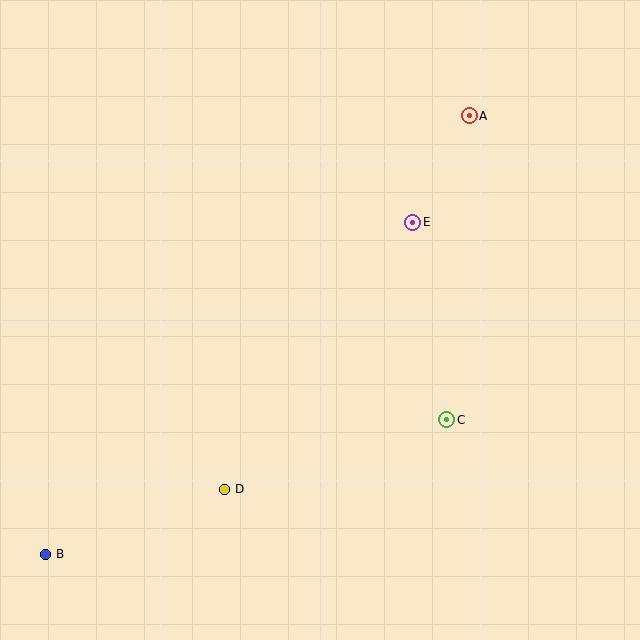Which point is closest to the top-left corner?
Point E is closest to the top-left corner.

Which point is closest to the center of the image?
Point E at (413, 222) is closest to the center.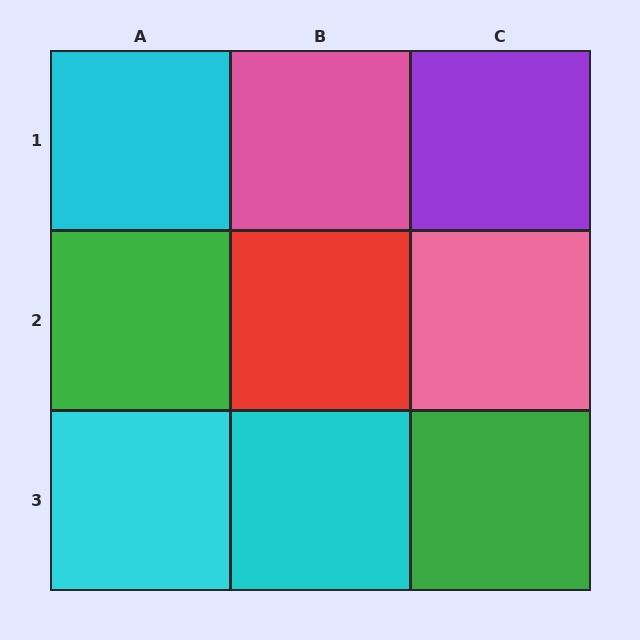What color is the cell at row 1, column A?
Cyan.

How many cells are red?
1 cell is red.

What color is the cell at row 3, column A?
Cyan.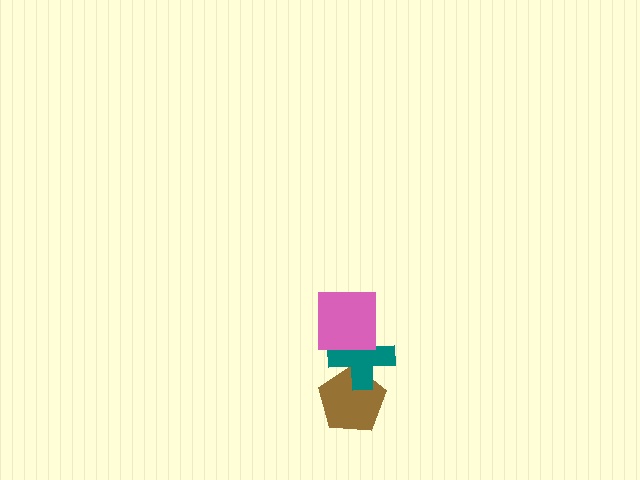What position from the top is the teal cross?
The teal cross is 2nd from the top.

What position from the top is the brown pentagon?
The brown pentagon is 3rd from the top.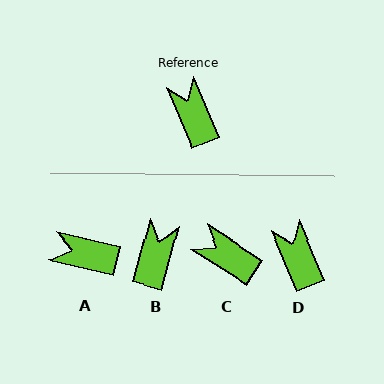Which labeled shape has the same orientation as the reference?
D.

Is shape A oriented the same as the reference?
No, it is off by about 55 degrees.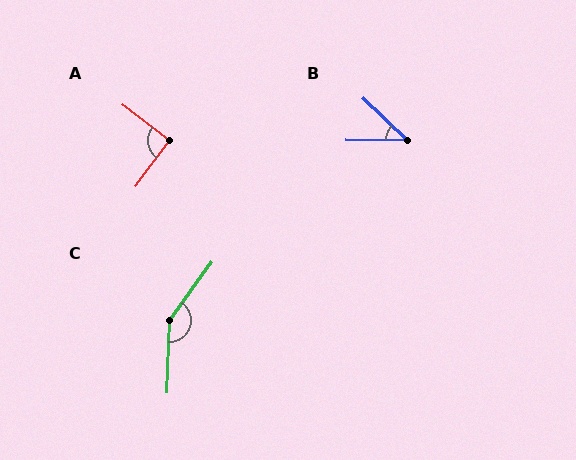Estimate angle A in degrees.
Approximately 91 degrees.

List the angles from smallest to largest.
B (42°), A (91°), C (146°).